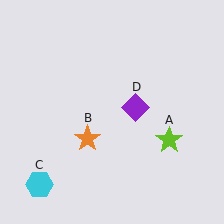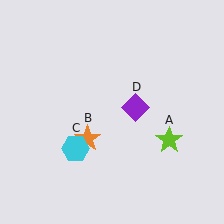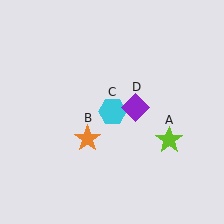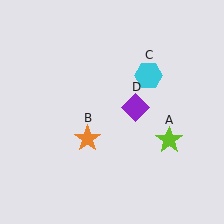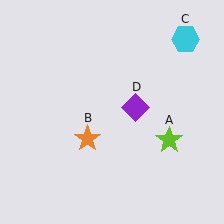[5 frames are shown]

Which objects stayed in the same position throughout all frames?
Lime star (object A) and orange star (object B) and purple diamond (object D) remained stationary.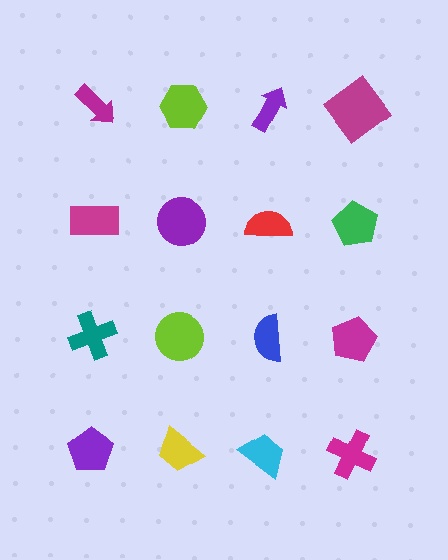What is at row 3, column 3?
A blue semicircle.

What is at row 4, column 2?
A yellow trapezoid.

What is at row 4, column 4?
A magenta cross.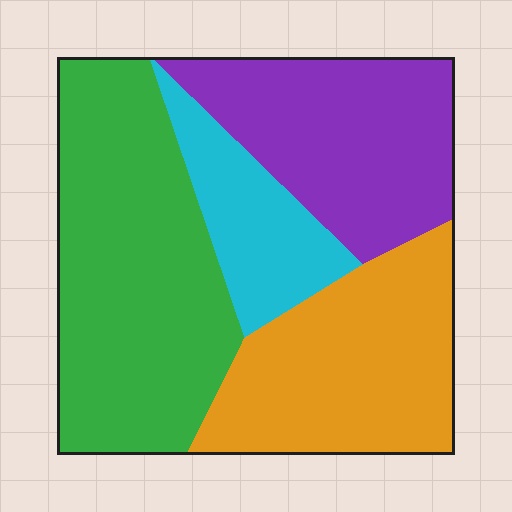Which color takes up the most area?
Green, at roughly 35%.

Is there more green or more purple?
Green.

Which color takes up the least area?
Cyan, at roughly 15%.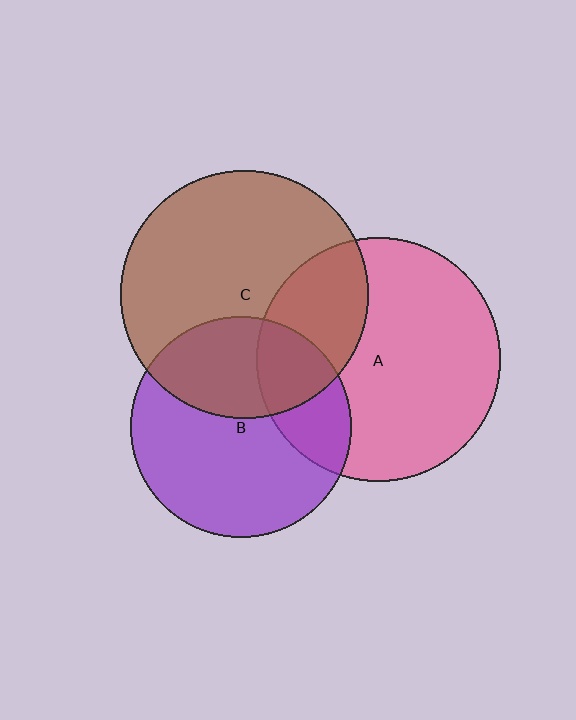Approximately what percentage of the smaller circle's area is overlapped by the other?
Approximately 25%.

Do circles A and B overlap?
Yes.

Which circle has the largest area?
Circle C (brown).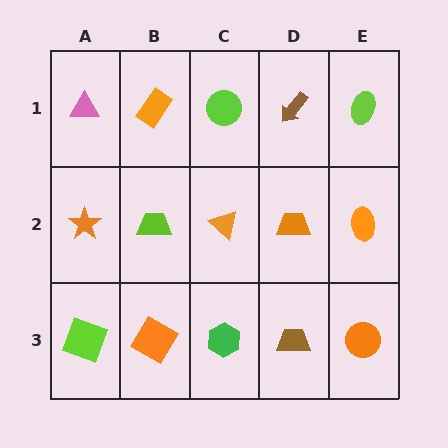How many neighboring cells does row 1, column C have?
3.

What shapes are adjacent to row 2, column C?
A lime circle (row 1, column C), a green hexagon (row 3, column C), a lime trapezoid (row 2, column B), an orange trapezoid (row 2, column D).